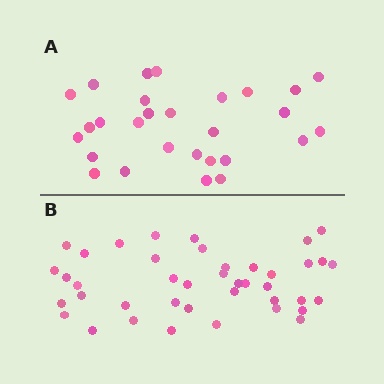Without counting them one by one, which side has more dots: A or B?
Region B (the bottom region) has more dots.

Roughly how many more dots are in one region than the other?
Region B has approximately 15 more dots than region A.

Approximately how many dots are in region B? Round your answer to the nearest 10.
About 40 dots. (The exact count is 41, which rounds to 40.)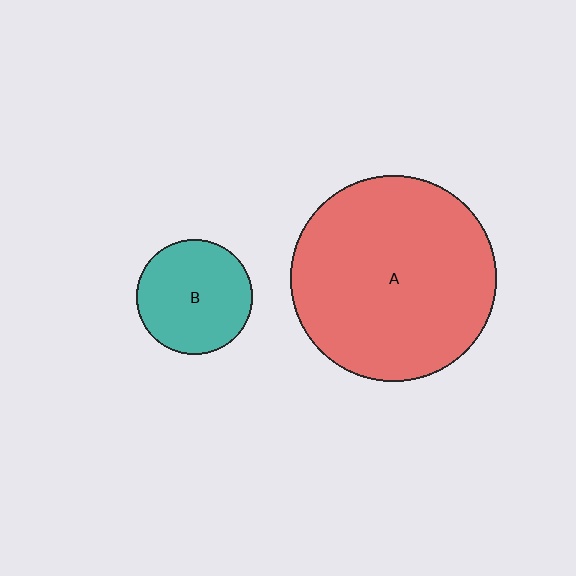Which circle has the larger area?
Circle A (red).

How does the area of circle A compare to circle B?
Approximately 3.2 times.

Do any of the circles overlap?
No, none of the circles overlap.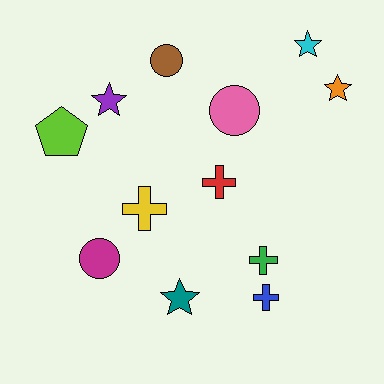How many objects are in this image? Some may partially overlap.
There are 12 objects.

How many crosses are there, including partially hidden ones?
There are 4 crosses.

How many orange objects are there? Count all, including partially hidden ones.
There is 1 orange object.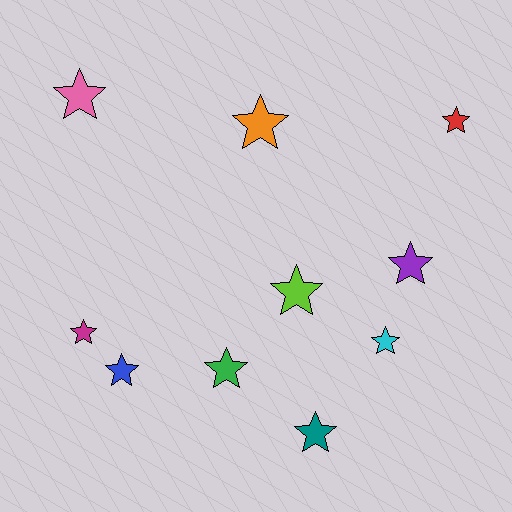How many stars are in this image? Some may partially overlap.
There are 10 stars.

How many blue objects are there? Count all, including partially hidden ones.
There is 1 blue object.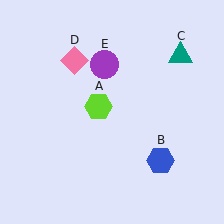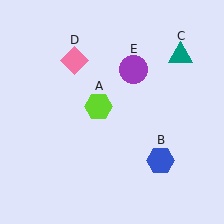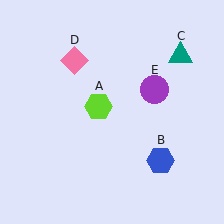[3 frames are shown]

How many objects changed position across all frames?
1 object changed position: purple circle (object E).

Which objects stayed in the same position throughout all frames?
Lime hexagon (object A) and blue hexagon (object B) and teal triangle (object C) and pink diamond (object D) remained stationary.